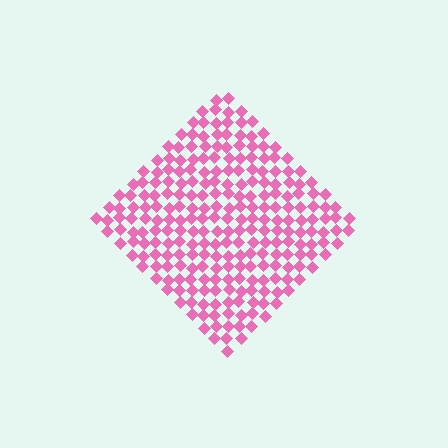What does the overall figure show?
The overall figure shows a diamond.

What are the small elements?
The small elements are diamonds.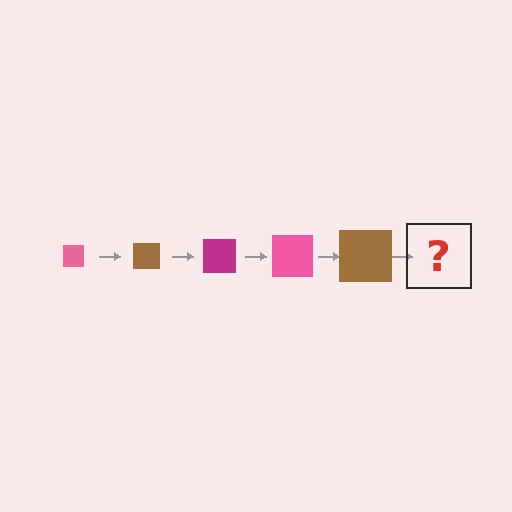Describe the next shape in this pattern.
It should be a magenta square, larger than the previous one.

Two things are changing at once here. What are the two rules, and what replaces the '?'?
The two rules are that the square grows larger each step and the color cycles through pink, brown, and magenta. The '?' should be a magenta square, larger than the previous one.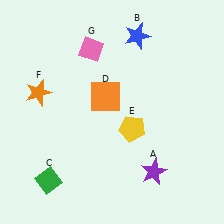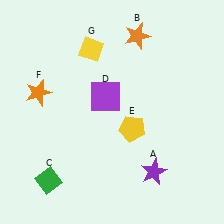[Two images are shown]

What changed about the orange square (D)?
In Image 1, D is orange. In Image 2, it changed to purple.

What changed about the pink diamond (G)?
In Image 1, G is pink. In Image 2, it changed to yellow.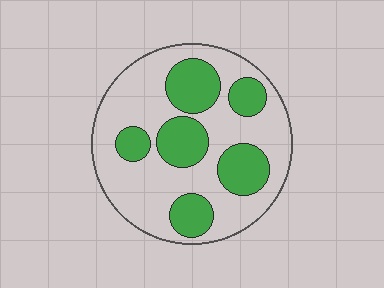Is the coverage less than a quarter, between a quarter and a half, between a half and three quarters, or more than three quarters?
Between a quarter and a half.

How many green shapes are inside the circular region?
6.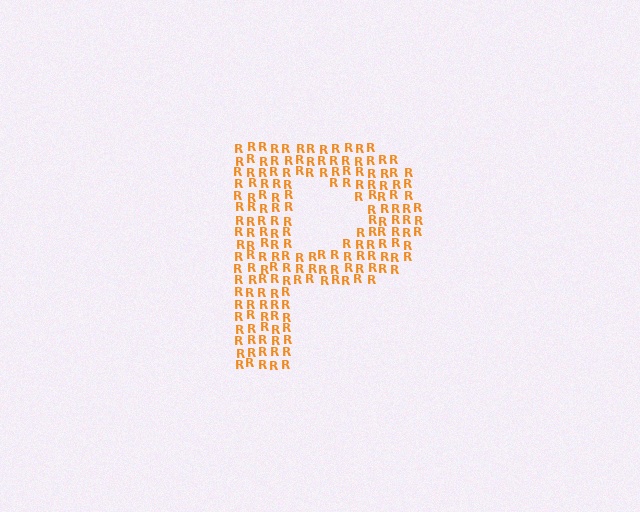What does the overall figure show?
The overall figure shows the letter P.